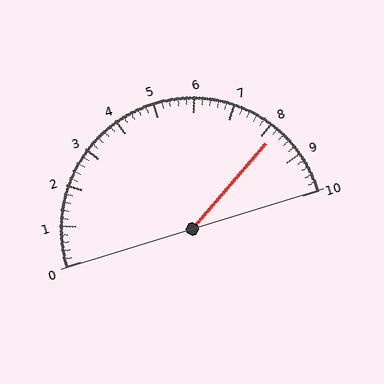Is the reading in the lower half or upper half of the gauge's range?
The reading is in the upper half of the range (0 to 10).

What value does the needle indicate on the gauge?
The needle indicates approximately 8.2.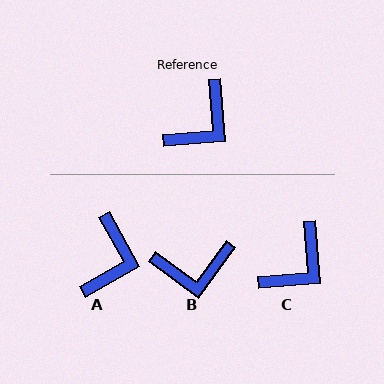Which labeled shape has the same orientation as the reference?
C.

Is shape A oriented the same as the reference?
No, it is off by about 25 degrees.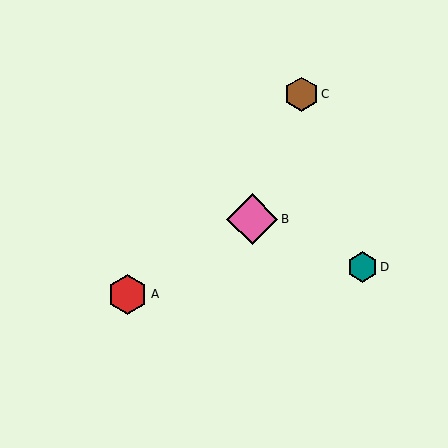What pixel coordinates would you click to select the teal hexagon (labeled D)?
Click at (362, 267) to select the teal hexagon D.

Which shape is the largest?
The pink diamond (labeled B) is the largest.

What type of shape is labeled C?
Shape C is a brown hexagon.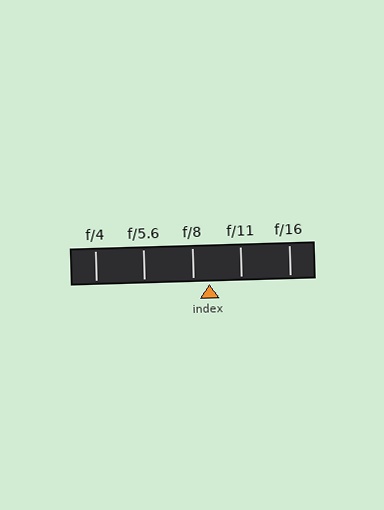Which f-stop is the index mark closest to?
The index mark is closest to f/8.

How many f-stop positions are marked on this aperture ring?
There are 5 f-stop positions marked.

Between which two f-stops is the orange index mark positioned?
The index mark is between f/8 and f/11.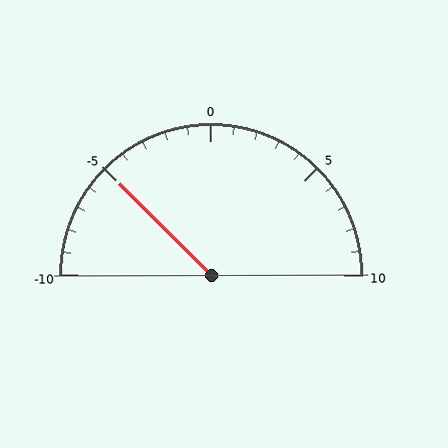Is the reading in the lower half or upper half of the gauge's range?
The reading is in the lower half of the range (-10 to 10).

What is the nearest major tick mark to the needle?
The nearest major tick mark is -5.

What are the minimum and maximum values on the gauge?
The gauge ranges from -10 to 10.